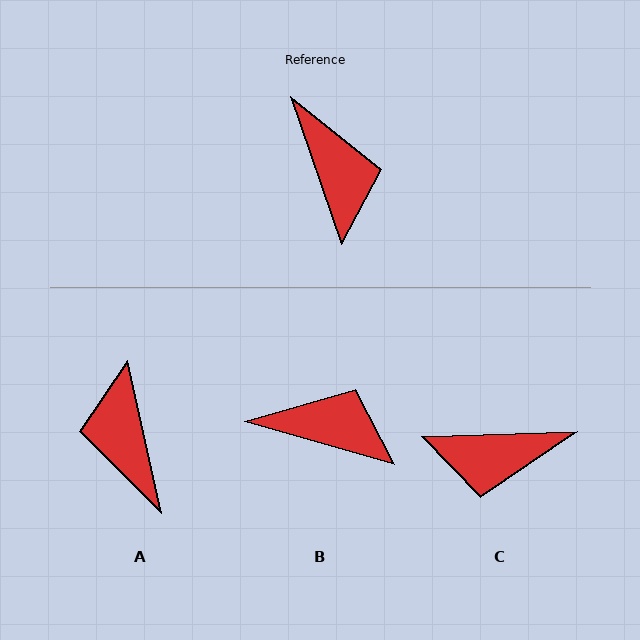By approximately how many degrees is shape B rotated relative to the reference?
Approximately 55 degrees counter-clockwise.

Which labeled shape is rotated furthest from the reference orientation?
A, about 174 degrees away.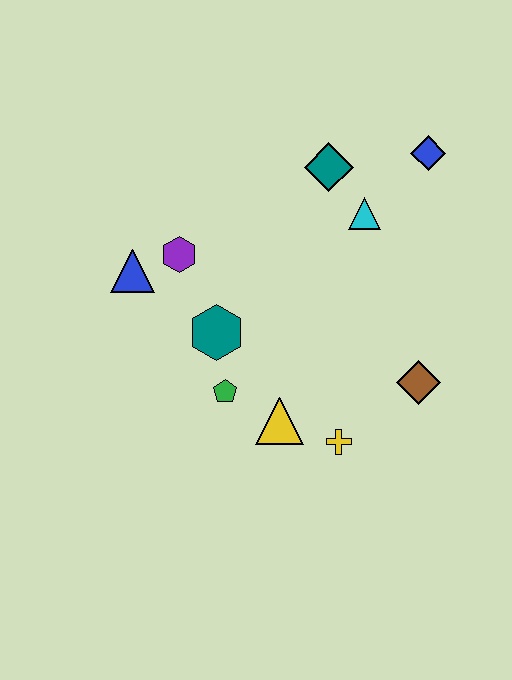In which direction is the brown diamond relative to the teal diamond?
The brown diamond is below the teal diamond.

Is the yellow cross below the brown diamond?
Yes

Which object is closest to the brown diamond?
The yellow cross is closest to the brown diamond.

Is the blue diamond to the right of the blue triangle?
Yes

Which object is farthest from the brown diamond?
The blue triangle is farthest from the brown diamond.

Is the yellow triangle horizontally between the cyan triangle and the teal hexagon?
Yes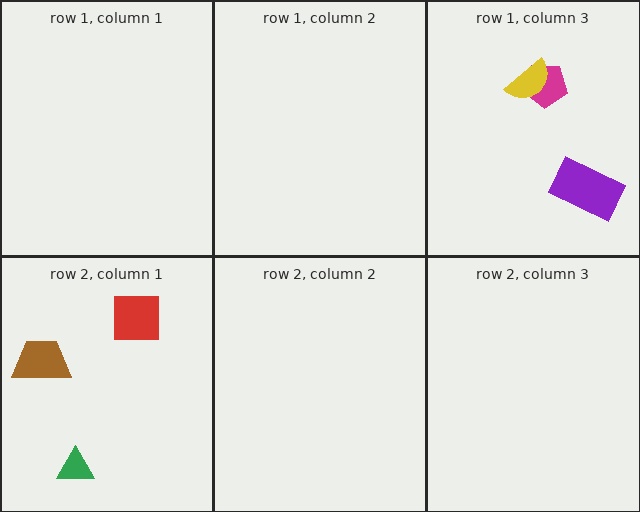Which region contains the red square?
The row 2, column 1 region.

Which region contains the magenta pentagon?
The row 1, column 3 region.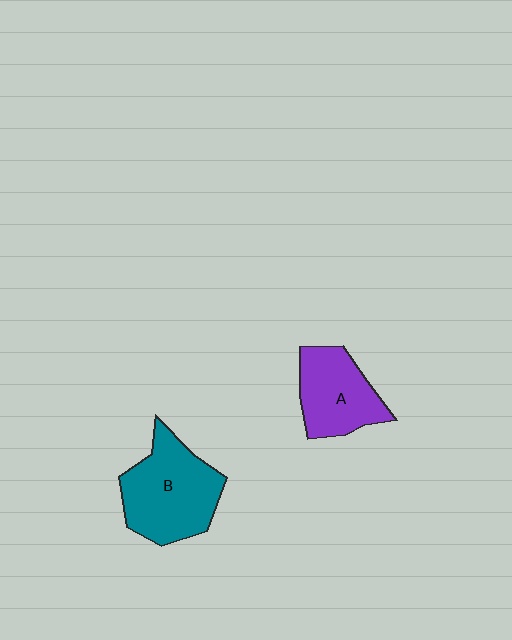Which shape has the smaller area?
Shape A (purple).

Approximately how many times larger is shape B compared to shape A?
Approximately 1.4 times.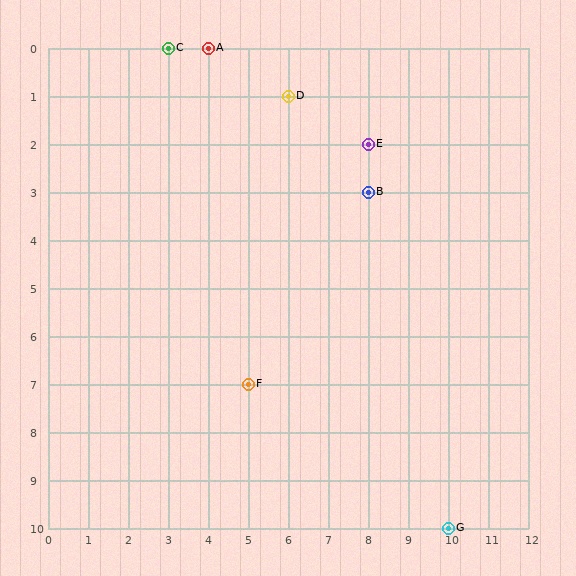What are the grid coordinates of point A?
Point A is at grid coordinates (4, 0).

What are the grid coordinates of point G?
Point G is at grid coordinates (10, 10).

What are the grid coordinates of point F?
Point F is at grid coordinates (5, 7).